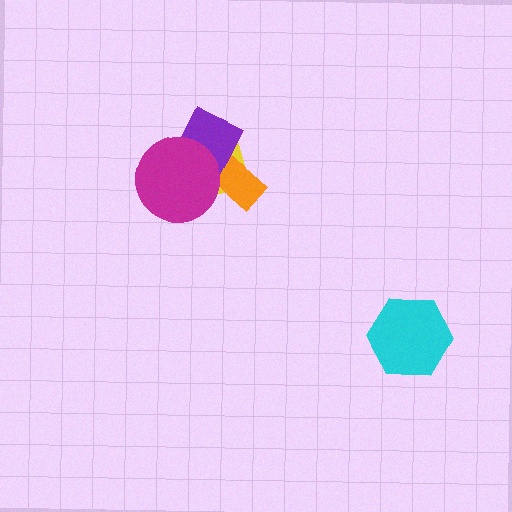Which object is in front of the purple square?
The magenta circle is in front of the purple square.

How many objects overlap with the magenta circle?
3 objects overlap with the magenta circle.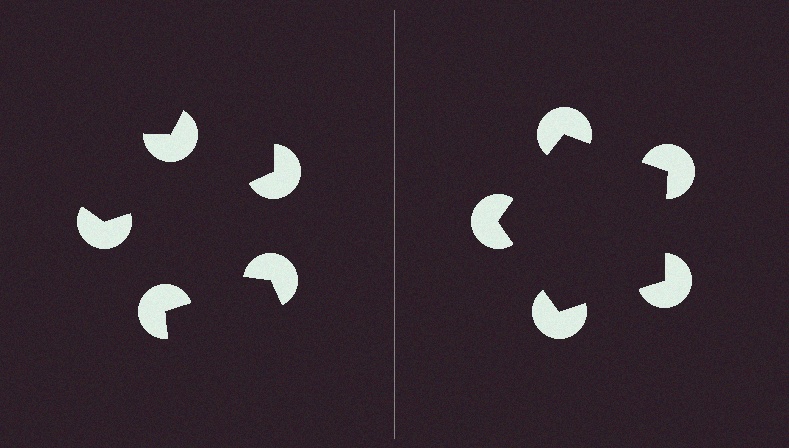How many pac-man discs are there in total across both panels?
10 — 5 on each side.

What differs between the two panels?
The pac-man discs are positioned identically on both sides; only the wedge orientations differ. On the right they align to a pentagon; on the left they are misaligned.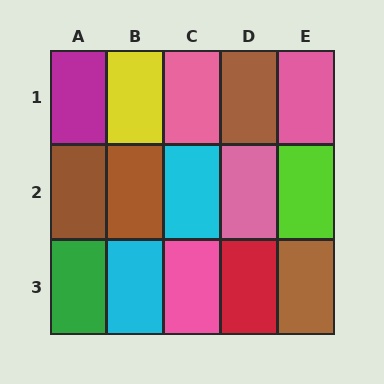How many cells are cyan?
2 cells are cyan.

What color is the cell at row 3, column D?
Red.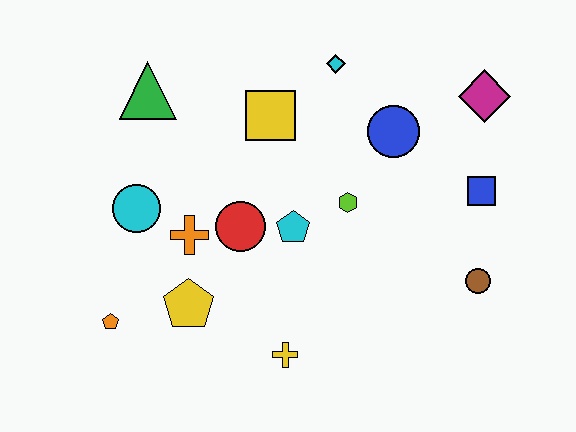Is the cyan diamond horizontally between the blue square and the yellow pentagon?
Yes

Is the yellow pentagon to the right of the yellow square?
No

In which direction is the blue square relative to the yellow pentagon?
The blue square is to the right of the yellow pentagon.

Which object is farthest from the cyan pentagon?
The magenta diamond is farthest from the cyan pentagon.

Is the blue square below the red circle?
No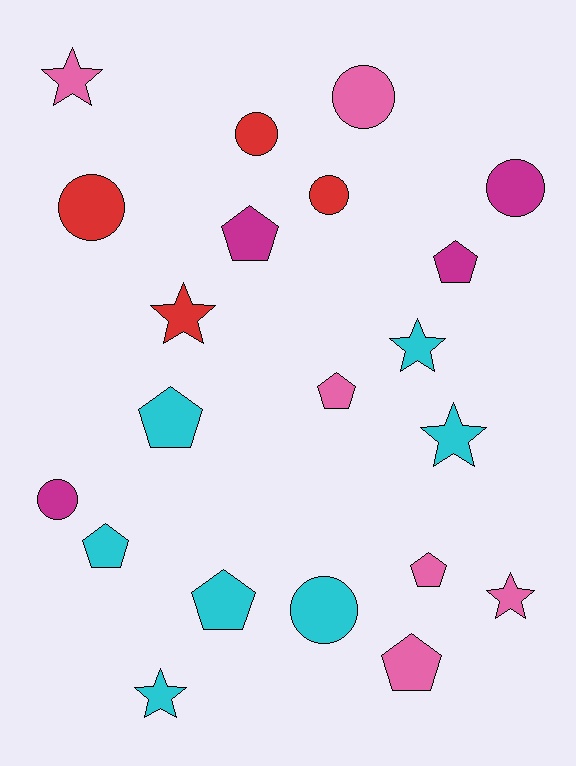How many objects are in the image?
There are 21 objects.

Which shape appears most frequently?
Pentagon, with 8 objects.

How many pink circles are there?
There is 1 pink circle.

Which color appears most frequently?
Cyan, with 7 objects.